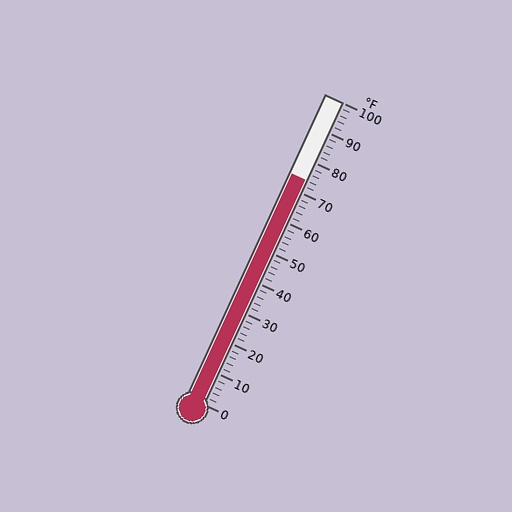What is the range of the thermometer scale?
The thermometer scale ranges from 0°F to 100°F.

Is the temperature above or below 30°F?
The temperature is above 30°F.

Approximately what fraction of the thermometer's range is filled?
The thermometer is filled to approximately 75% of its range.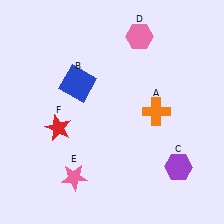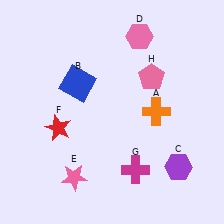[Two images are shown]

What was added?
A magenta cross (G), a pink pentagon (H) were added in Image 2.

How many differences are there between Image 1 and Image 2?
There are 2 differences between the two images.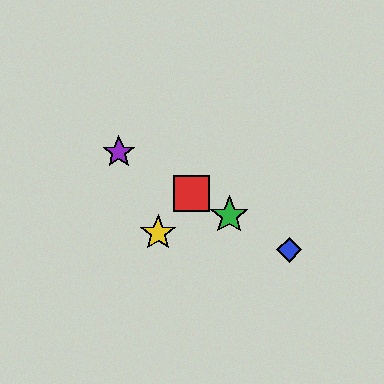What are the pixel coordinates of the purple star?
The purple star is at (119, 152).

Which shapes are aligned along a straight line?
The red square, the blue diamond, the green star, the purple star are aligned along a straight line.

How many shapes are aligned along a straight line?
4 shapes (the red square, the blue diamond, the green star, the purple star) are aligned along a straight line.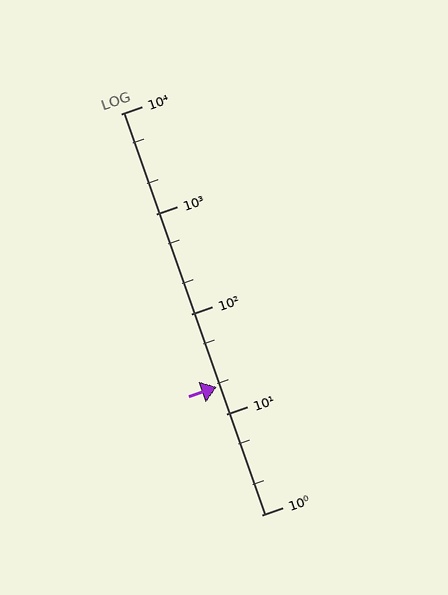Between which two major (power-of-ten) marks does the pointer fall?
The pointer is between 10 and 100.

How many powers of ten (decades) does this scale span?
The scale spans 4 decades, from 1 to 10000.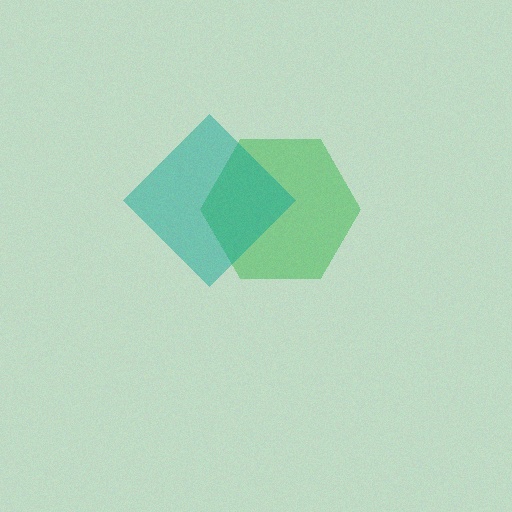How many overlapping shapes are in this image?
There are 2 overlapping shapes in the image.